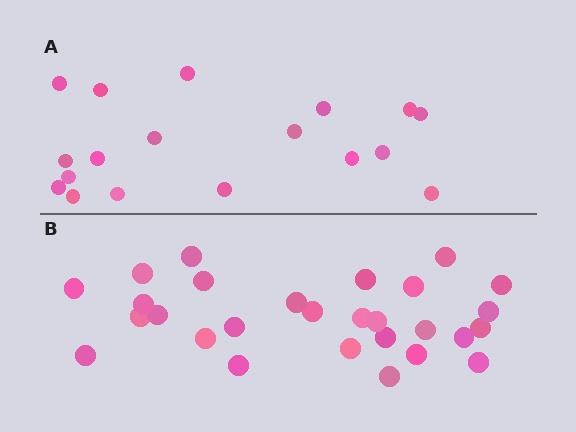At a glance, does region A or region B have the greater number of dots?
Region B (the bottom region) has more dots.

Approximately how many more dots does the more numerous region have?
Region B has roughly 10 or so more dots than region A.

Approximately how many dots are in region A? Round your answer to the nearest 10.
About 20 dots. (The exact count is 18, which rounds to 20.)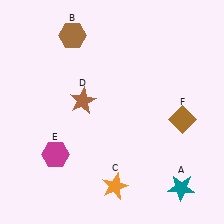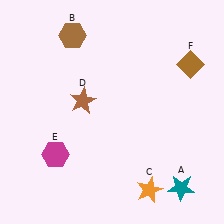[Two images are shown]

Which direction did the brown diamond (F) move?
The brown diamond (F) moved up.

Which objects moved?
The objects that moved are: the orange star (C), the brown diamond (F).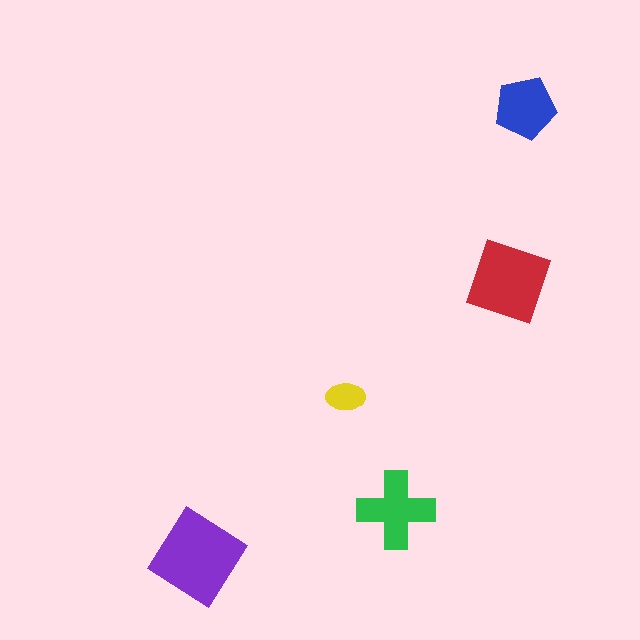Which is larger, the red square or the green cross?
The red square.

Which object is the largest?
The purple diamond.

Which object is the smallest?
The yellow ellipse.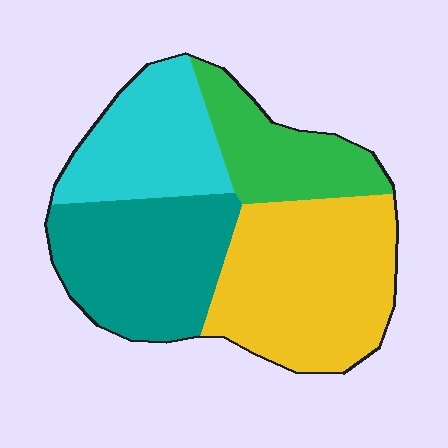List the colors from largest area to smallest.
From largest to smallest: yellow, teal, cyan, green.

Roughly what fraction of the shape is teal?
Teal covers around 30% of the shape.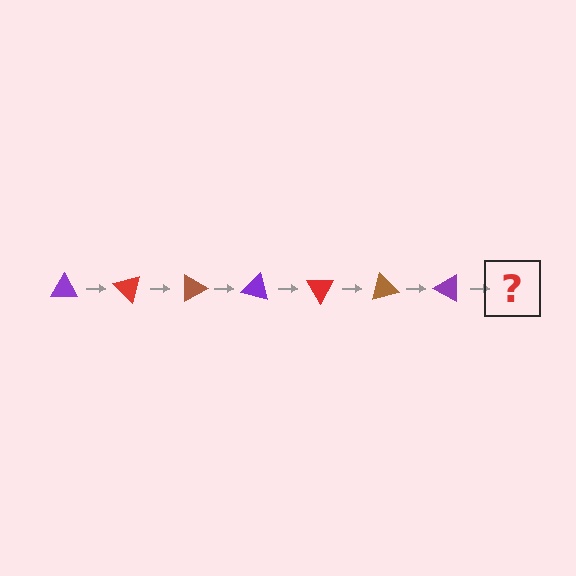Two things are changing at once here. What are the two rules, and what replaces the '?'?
The two rules are that it rotates 45 degrees each step and the color cycles through purple, red, and brown. The '?' should be a red triangle, rotated 315 degrees from the start.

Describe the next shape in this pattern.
It should be a red triangle, rotated 315 degrees from the start.